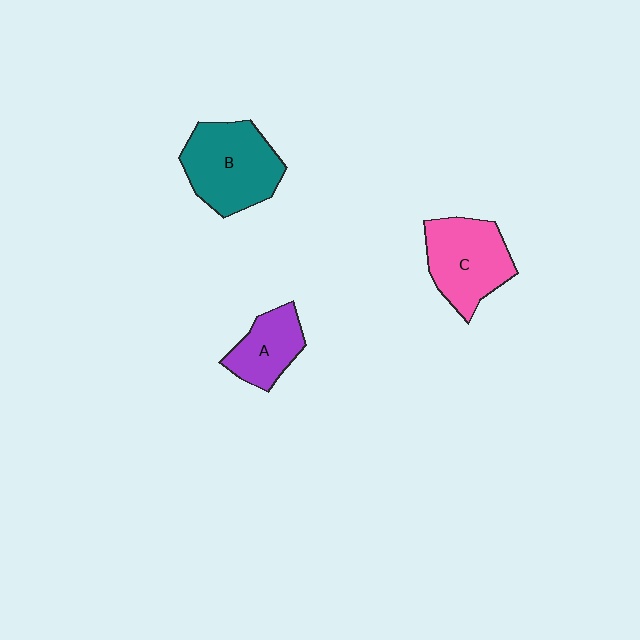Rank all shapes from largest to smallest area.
From largest to smallest: B (teal), C (pink), A (purple).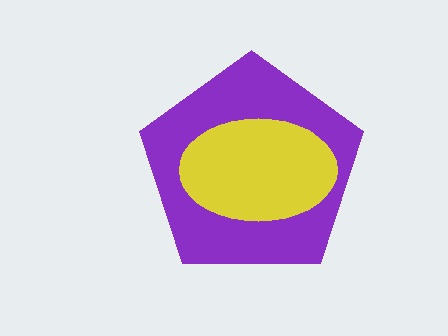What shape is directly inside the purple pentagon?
The yellow ellipse.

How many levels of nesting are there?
2.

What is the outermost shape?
The purple pentagon.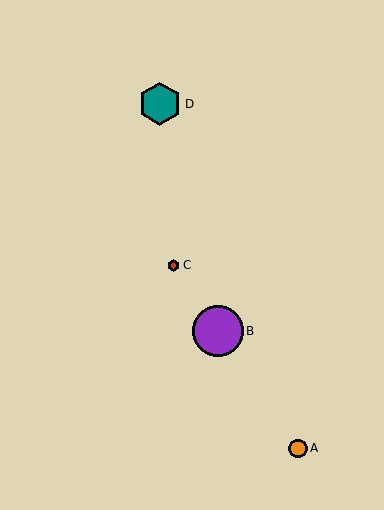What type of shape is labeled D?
Shape D is a teal hexagon.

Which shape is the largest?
The purple circle (labeled B) is the largest.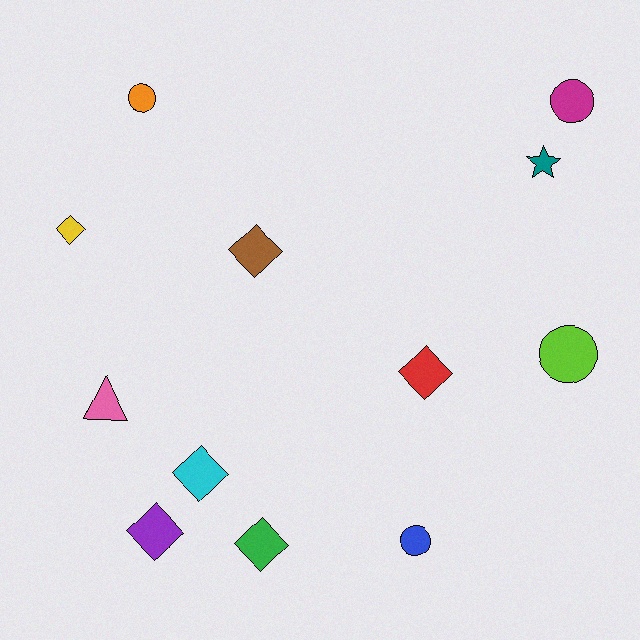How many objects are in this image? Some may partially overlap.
There are 12 objects.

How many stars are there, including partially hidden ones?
There is 1 star.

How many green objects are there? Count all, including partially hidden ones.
There is 1 green object.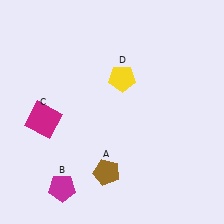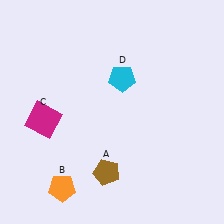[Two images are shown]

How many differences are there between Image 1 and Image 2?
There are 2 differences between the two images.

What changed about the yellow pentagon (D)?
In Image 1, D is yellow. In Image 2, it changed to cyan.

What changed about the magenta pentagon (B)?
In Image 1, B is magenta. In Image 2, it changed to orange.